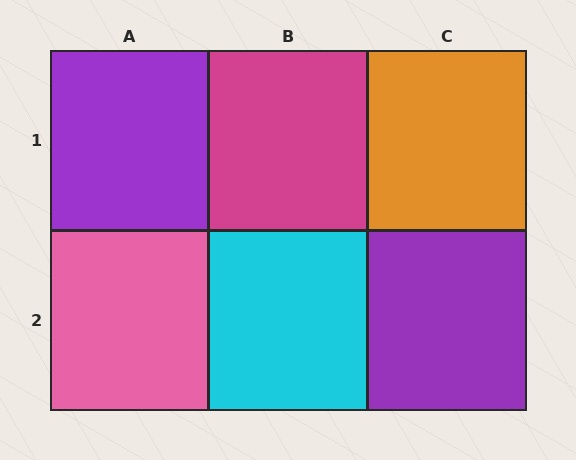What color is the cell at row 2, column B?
Cyan.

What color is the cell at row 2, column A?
Pink.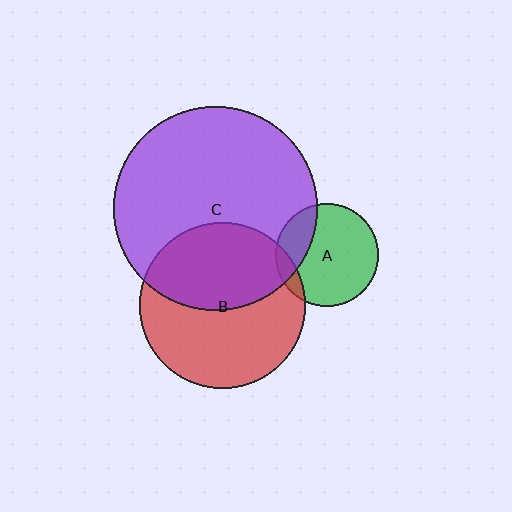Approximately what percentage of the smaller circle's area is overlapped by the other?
Approximately 45%.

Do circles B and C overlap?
Yes.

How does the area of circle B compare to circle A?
Approximately 2.6 times.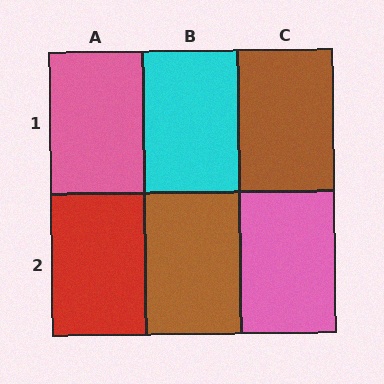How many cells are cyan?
1 cell is cyan.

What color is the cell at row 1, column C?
Brown.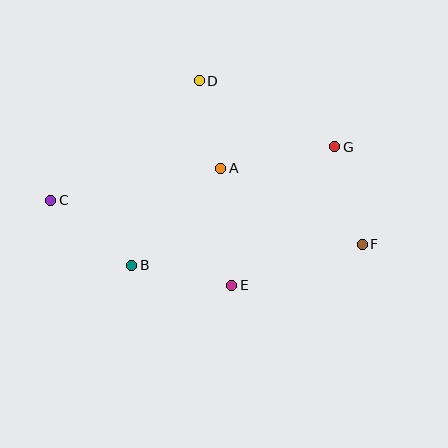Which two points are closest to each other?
Points A and D are closest to each other.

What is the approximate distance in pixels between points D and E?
The distance between D and E is approximately 207 pixels.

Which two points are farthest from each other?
Points C and F are farthest from each other.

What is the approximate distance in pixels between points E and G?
The distance between E and G is approximately 173 pixels.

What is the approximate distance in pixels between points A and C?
The distance between A and C is approximately 173 pixels.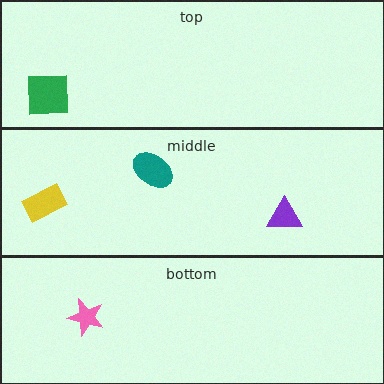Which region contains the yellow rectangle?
The middle region.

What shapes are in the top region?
The green square.